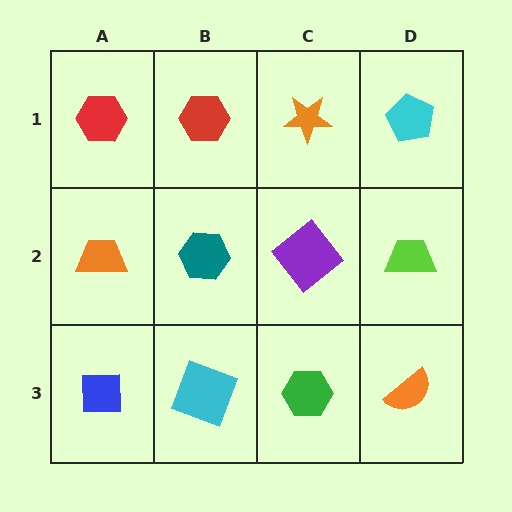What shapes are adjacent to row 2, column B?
A red hexagon (row 1, column B), a cyan square (row 3, column B), an orange trapezoid (row 2, column A), a purple diamond (row 2, column C).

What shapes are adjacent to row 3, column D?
A lime trapezoid (row 2, column D), a green hexagon (row 3, column C).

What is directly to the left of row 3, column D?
A green hexagon.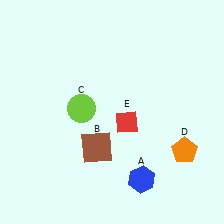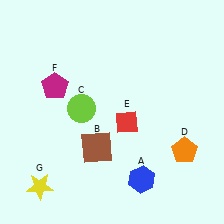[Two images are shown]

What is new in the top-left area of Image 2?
A magenta pentagon (F) was added in the top-left area of Image 2.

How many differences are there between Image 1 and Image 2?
There are 2 differences between the two images.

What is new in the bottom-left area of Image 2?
A yellow star (G) was added in the bottom-left area of Image 2.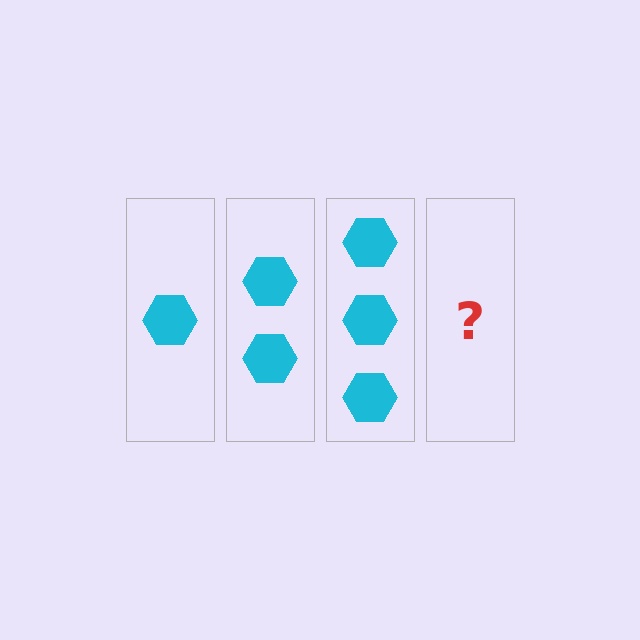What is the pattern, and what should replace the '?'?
The pattern is that each step adds one more hexagon. The '?' should be 4 hexagons.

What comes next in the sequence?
The next element should be 4 hexagons.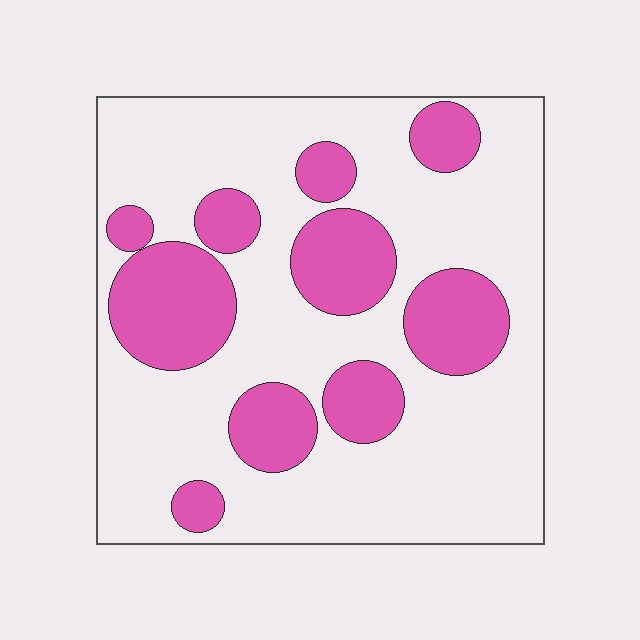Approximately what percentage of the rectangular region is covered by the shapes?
Approximately 30%.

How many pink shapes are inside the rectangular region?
10.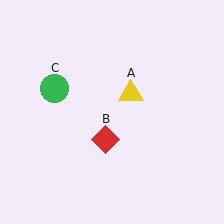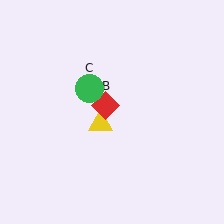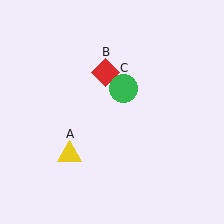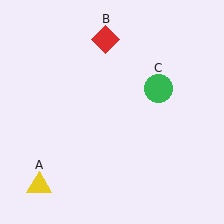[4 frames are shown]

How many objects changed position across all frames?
3 objects changed position: yellow triangle (object A), red diamond (object B), green circle (object C).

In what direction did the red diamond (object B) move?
The red diamond (object B) moved up.